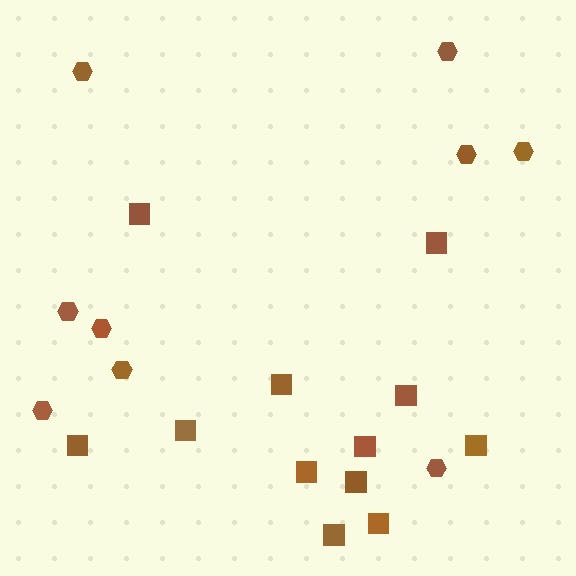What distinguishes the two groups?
There are 2 groups: one group of hexagons (9) and one group of squares (12).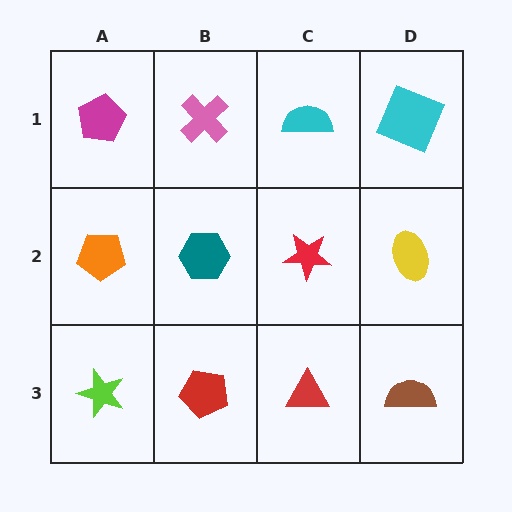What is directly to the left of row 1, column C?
A pink cross.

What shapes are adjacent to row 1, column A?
An orange pentagon (row 2, column A), a pink cross (row 1, column B).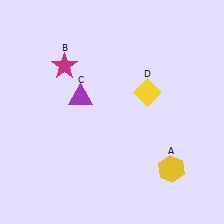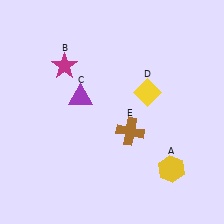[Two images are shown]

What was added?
A brown cross (E) was added in Image 2.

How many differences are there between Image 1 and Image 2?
There is 1 difference between the two images.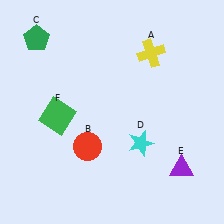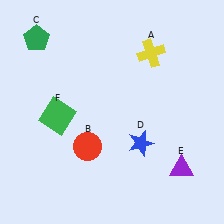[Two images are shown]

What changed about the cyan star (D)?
In Image 1, D is cyan. In Image 2, it changed to blue.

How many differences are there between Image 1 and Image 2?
There is 1 difference between the two images.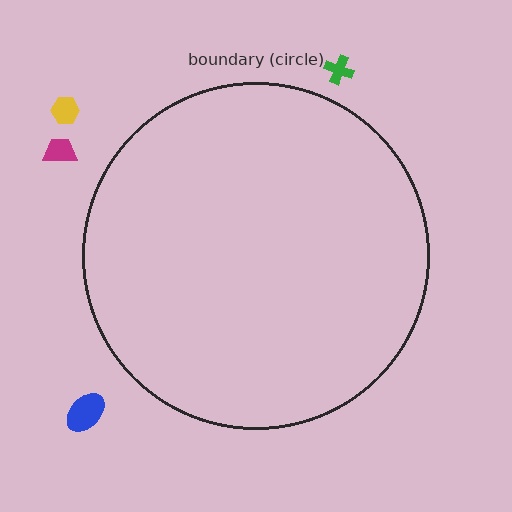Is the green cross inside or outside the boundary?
Outside.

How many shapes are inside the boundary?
0 inside, 4 outside.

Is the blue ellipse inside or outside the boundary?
Outside.